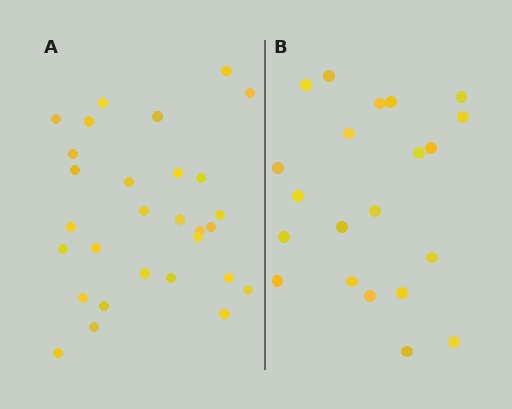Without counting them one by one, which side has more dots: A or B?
Region A (the left region) has more dots.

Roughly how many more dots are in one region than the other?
Region A has roughly 8 or so more dots than region B.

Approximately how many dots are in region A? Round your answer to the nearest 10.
About 30 dots. (The exact count is 29, which rounds to 30.)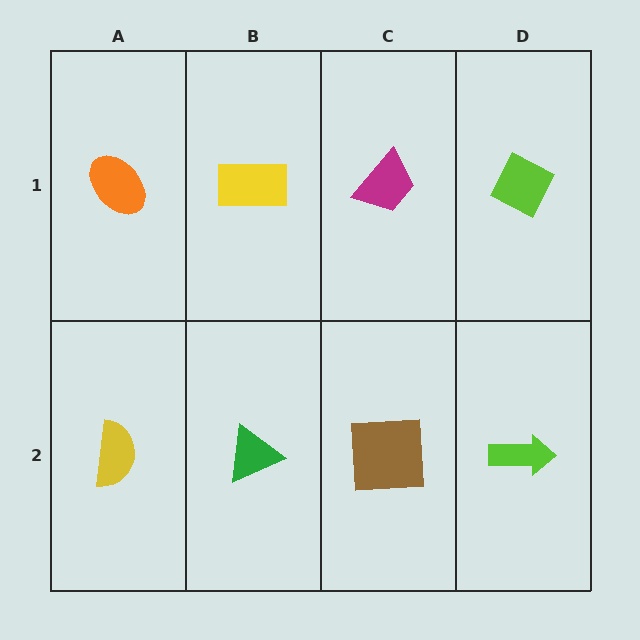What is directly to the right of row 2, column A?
A green triangle.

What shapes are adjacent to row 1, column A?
A yellow semicircle (row 2, column A), a yellow rectangle (row 1, column B).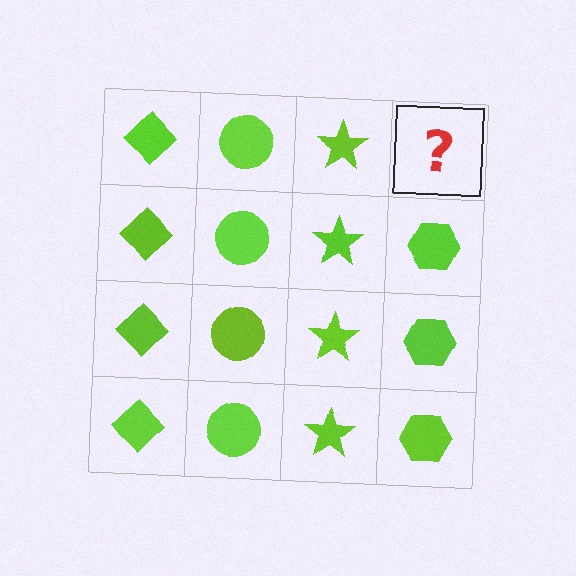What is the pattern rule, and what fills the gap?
The rule is that each column has a consistent shape. The gap should be filled with a lime hexagon.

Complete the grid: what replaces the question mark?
The question mark should be replaced with a lime hexagon.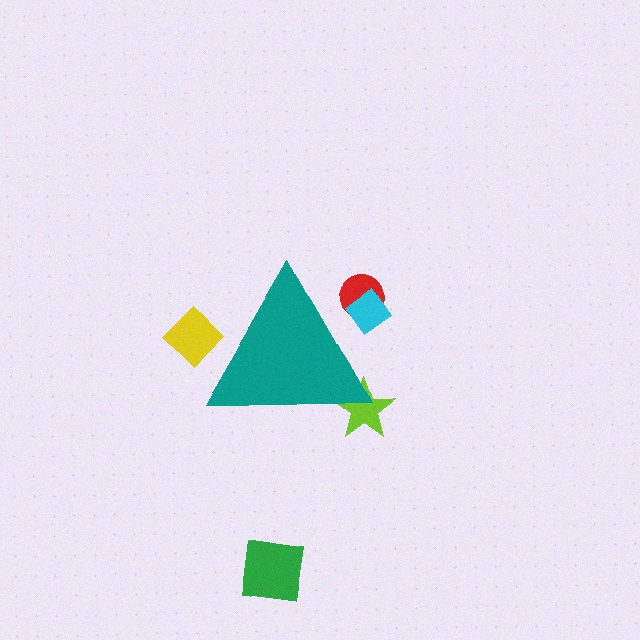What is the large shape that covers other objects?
A teal triangle.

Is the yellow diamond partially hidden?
Yes, the yellow diamond is partially hidden behind the teal triangle.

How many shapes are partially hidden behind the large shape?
4 shapes are partially hidden.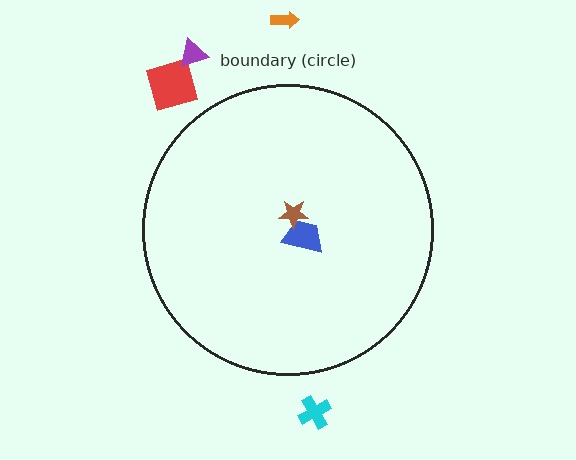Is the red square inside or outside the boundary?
Outside.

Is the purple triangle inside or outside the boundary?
Outside.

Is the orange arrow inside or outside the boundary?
Outside.